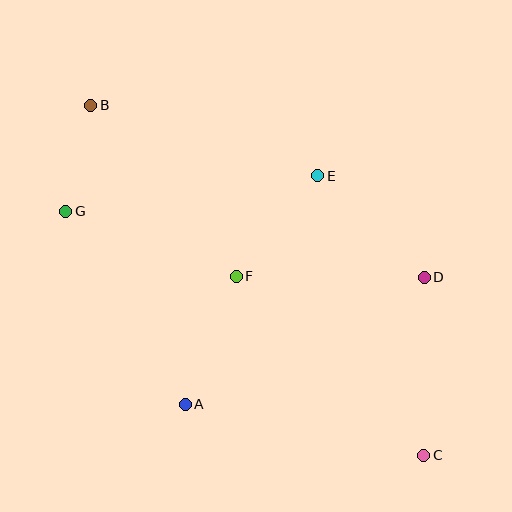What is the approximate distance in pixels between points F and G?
The distance between F and G is approximately 182 pixels.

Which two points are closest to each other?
Points B and G are closest to each other.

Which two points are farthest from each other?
Points B and C are farthest from each other.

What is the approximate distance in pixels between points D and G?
The distance between D and G is approximately 365 pixels.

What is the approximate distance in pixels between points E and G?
The distance between E and G is approximately 254 pixels.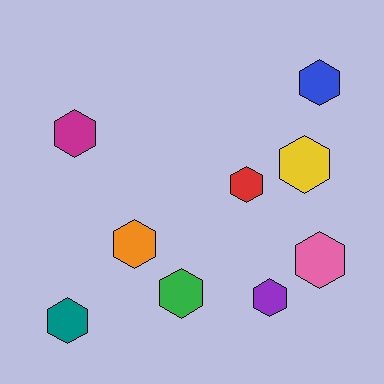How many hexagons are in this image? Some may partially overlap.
There are 9 hexagons.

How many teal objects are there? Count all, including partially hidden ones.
There is 1 teal object.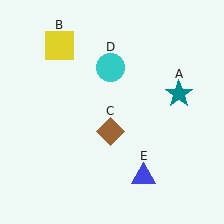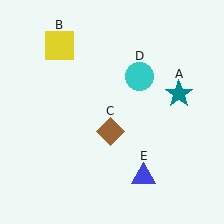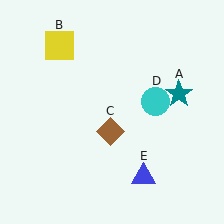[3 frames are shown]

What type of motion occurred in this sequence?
The cyan circle (object D) rotated clockwise around the center of the scene.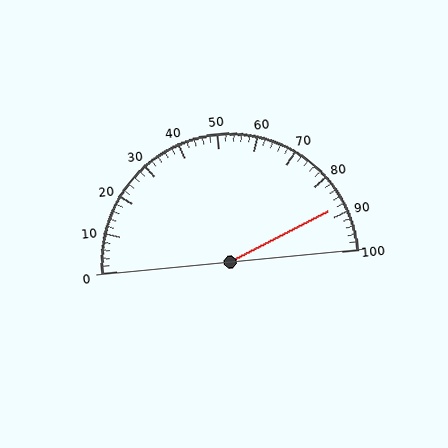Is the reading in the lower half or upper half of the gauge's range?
The reading is in the upper half of the range (0 to 100).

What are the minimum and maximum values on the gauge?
The gauge ranges from 0 to 100.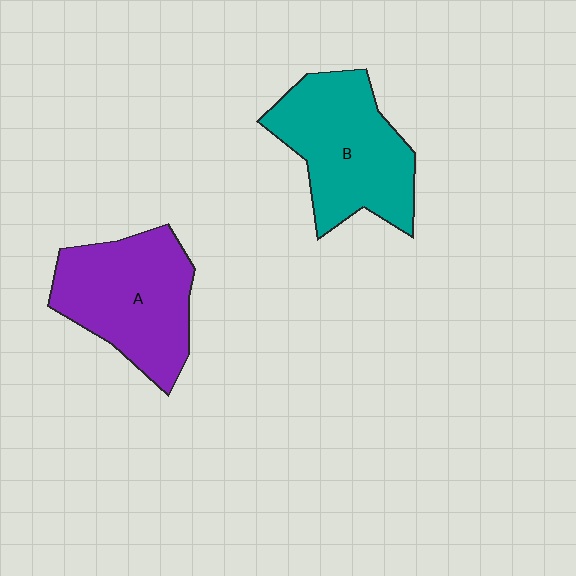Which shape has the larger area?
Shape B (teal).